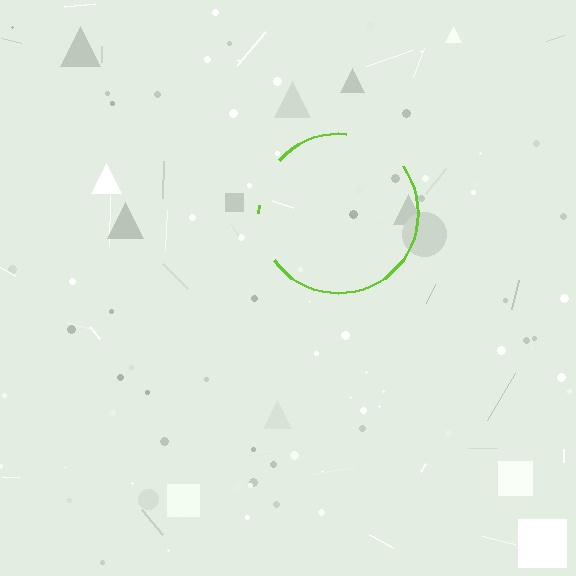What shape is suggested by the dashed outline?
The dashed outline suggests a circle.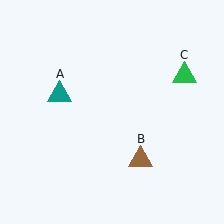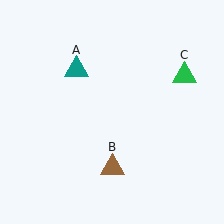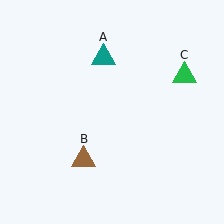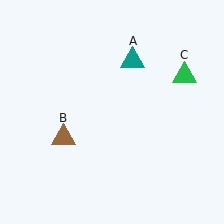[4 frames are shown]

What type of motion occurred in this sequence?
The teal triangle (object A), brown triangle (object B) rotated clockwise around the center of the scene.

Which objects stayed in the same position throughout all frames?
Green triangle (object C) remained stationary.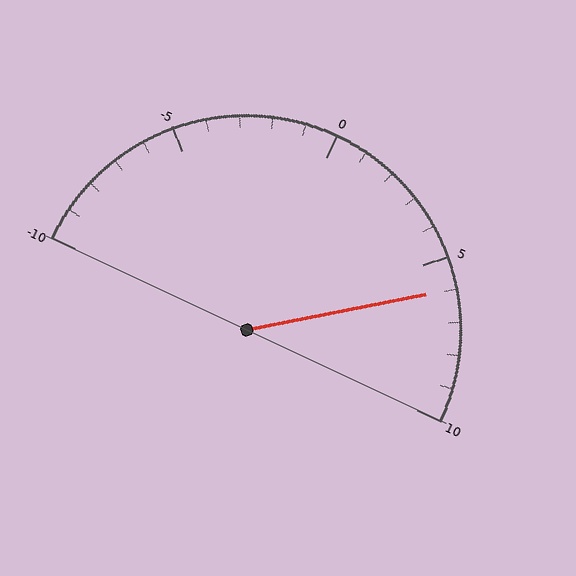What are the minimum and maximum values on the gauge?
The gauge ranges from -10 to 10.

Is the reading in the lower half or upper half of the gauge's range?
The reading is in the upper half of the range (-10 to 10).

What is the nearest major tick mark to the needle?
The nearest major tick mark is 5.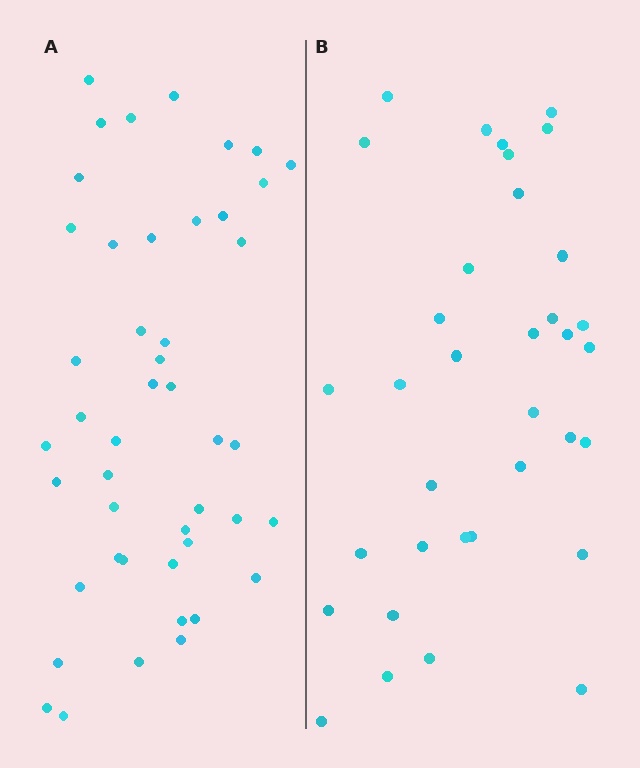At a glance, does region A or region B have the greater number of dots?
Region A (the left region) has more dots.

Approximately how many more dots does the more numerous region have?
Region A has roughly 12 or so more dots than region B.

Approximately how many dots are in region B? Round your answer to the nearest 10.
About 40 dots. (The exact count is 35, which rounds to 40.)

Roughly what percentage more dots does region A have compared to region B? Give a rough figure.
About 30% more.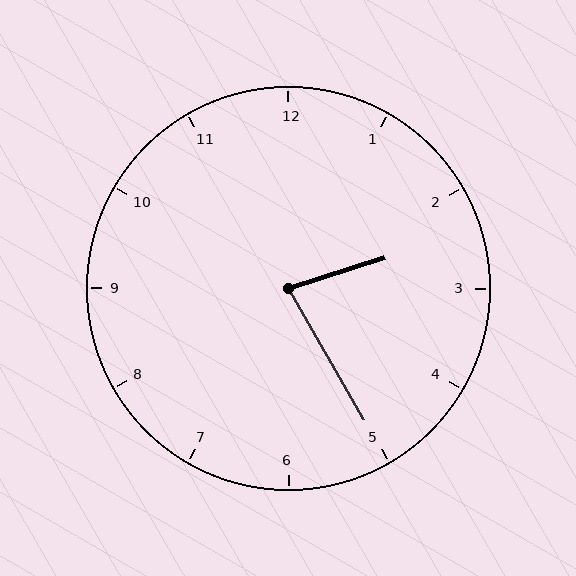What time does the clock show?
2:25.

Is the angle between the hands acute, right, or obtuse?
It is acute.